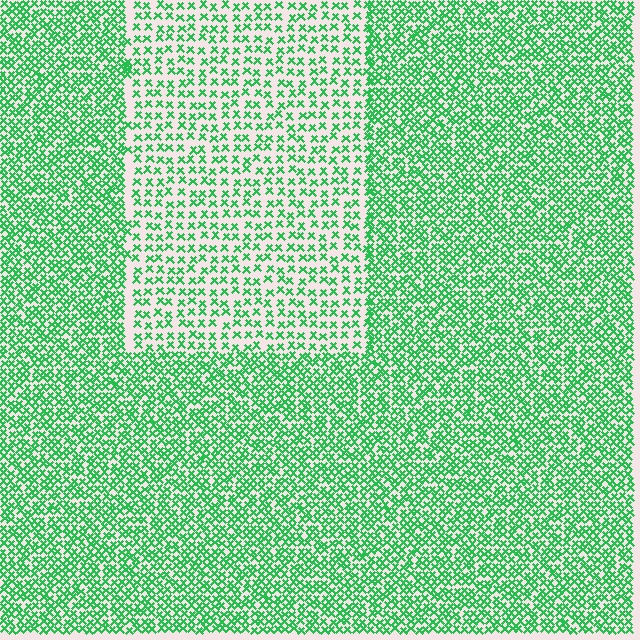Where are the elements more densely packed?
The elements are more densely packed outside the rectangle boundary.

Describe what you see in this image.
The image contains small green elements arranged at two different densities. A rectangle-shaped region is visible where the elements are less densely packed than the surrounding area.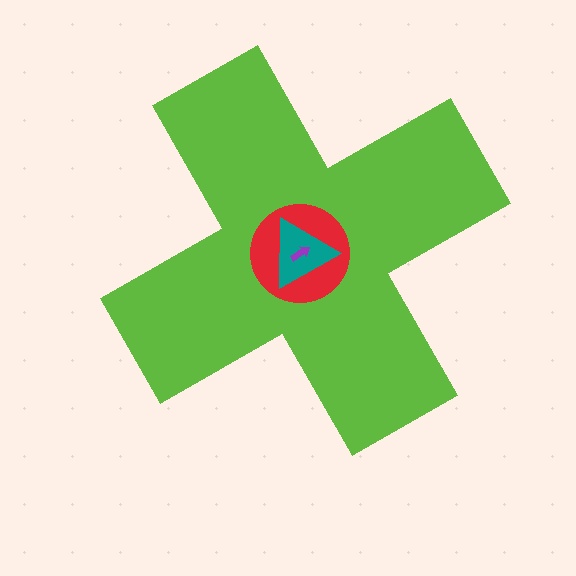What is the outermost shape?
The lime cross.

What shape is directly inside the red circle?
The teal triangle.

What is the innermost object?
The purple arrow.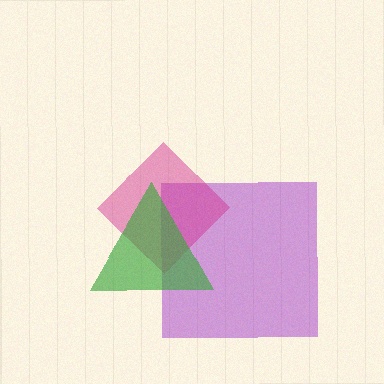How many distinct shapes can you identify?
There are 3 distinct shapes: a purple square, a magenta diamond, a green triangle.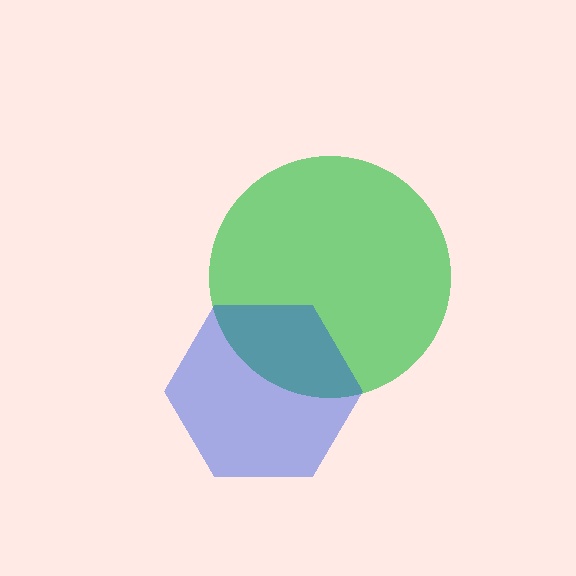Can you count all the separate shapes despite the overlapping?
Yes, there are 2 separate shapes.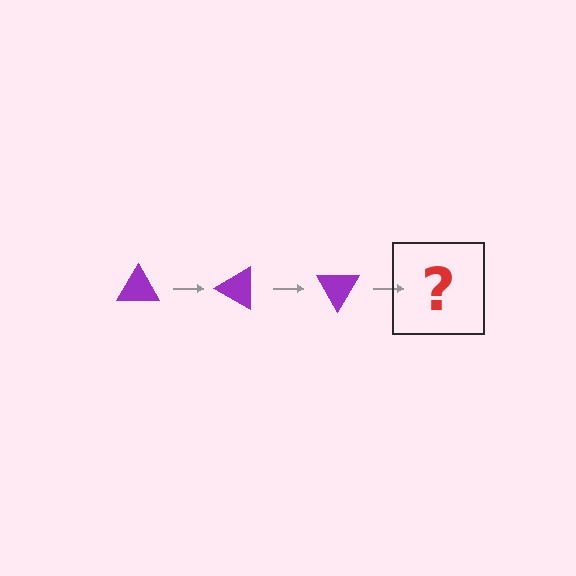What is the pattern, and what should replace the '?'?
The pattern is that the triangle rotates 30 degrees each step. The '?' should be a purple triangle rotated 90 degrees.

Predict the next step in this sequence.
The next step is a purple triangle rotated 90 degrees.